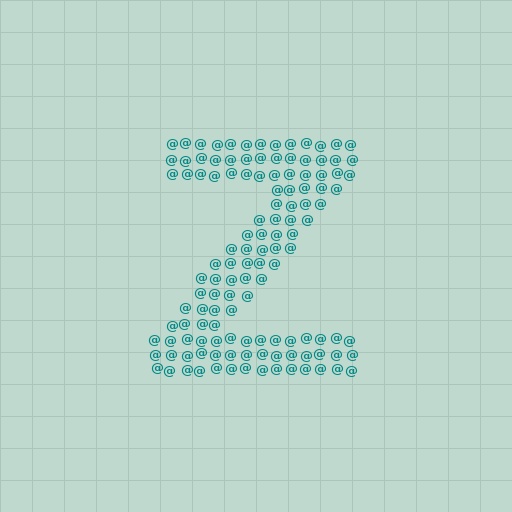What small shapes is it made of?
It is made of small at signs.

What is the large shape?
The large shape is the letter Z.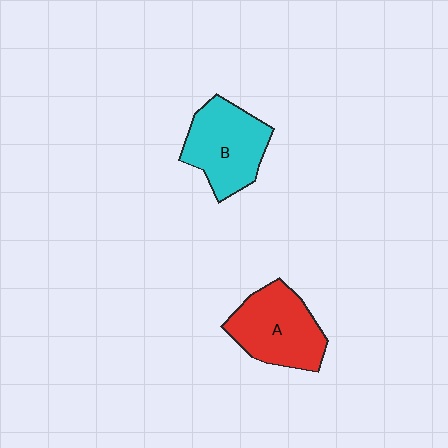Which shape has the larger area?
Shape A (red).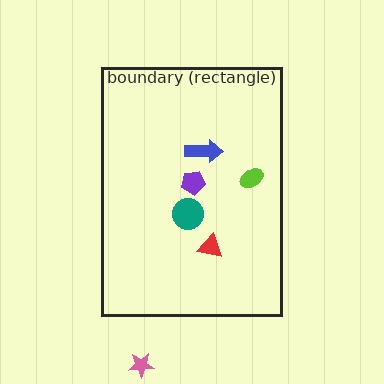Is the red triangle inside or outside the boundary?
Inside.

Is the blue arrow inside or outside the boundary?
Inside.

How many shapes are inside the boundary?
5 inside, 1 outside.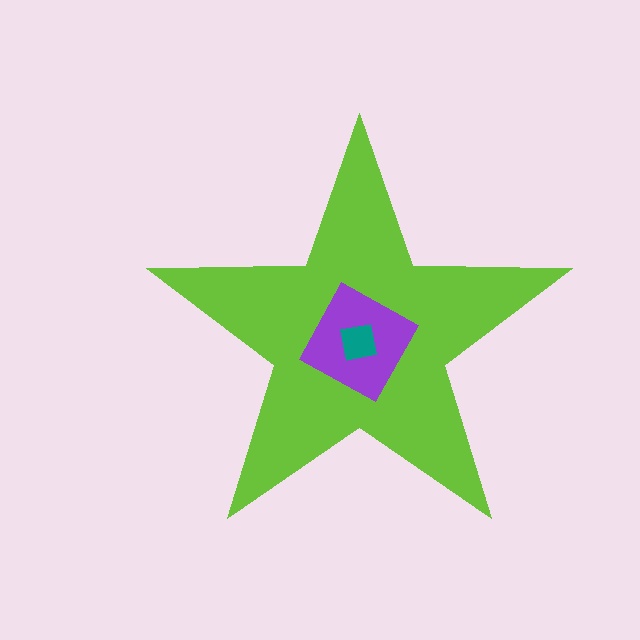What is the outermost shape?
The lime star.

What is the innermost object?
The teal square.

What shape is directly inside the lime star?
The purple diamond.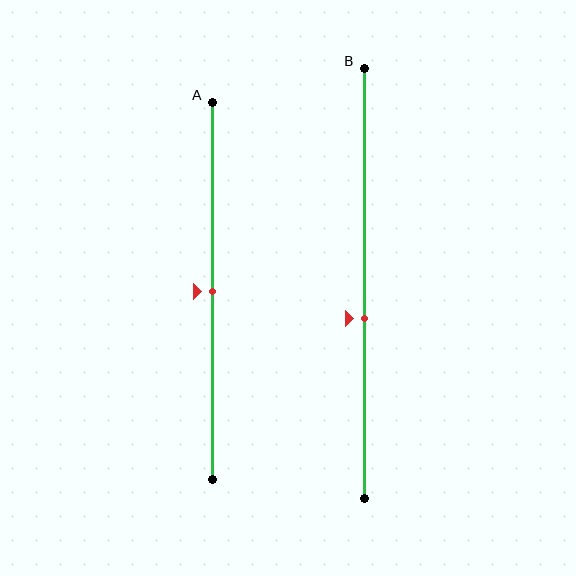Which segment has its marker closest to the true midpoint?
Segment A has its marker closest to the true midpoint.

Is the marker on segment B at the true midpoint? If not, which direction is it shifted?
No, the marker on segment B is shifted downward by about 8% of the segment length.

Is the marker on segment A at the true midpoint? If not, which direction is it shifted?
Yes, the marker on segment A is at the true midpoint.